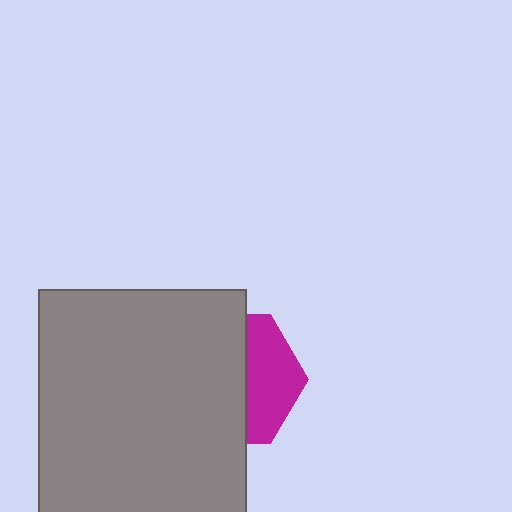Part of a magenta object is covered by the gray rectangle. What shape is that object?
It is a hexagon.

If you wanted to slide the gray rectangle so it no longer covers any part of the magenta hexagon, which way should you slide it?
Slide it left — that is the most direct way to separate the two shapes.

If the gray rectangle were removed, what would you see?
You would see the complete magenta hexagon.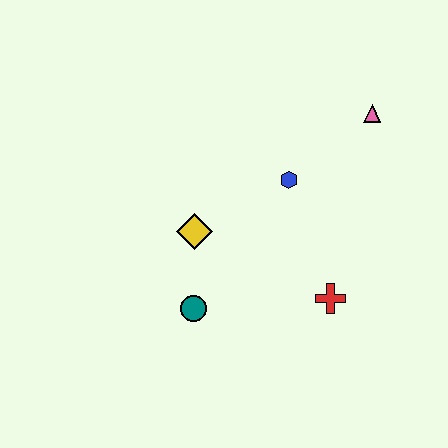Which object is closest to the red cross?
The blue hexagon is closest to the red cross.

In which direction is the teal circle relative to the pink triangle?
The teal circle is below the pink triangle.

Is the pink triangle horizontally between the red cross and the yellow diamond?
No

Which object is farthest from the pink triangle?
The teal circle is farthest from the pink triangle.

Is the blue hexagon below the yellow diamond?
No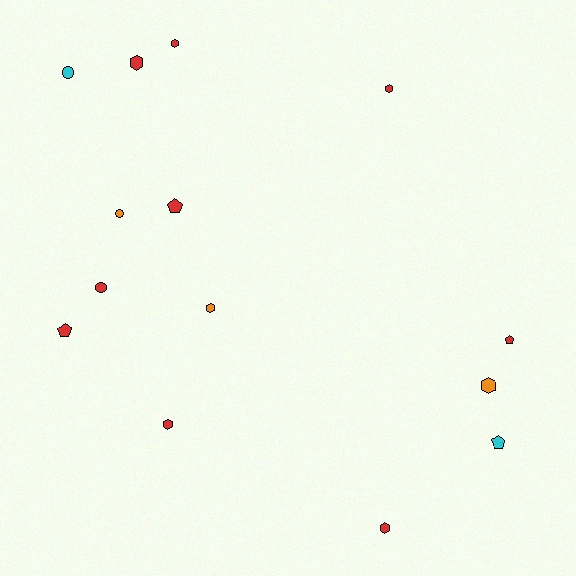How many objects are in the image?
There are 14 objects.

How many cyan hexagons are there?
There are no cyan hexagons.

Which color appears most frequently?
Red, with 9 objects.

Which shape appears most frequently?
Hexagon, with 7 objects.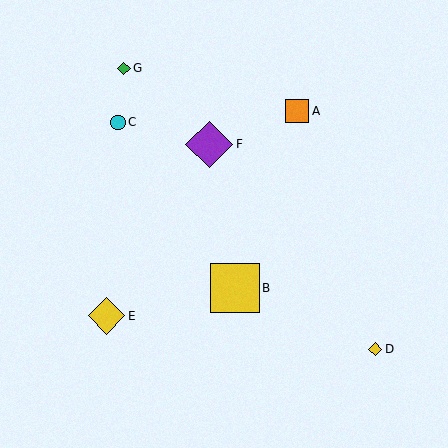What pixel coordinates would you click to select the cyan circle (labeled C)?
Click at (118, 122) to select the cyan circle C.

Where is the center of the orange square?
The center of the orange square is at (297, 111).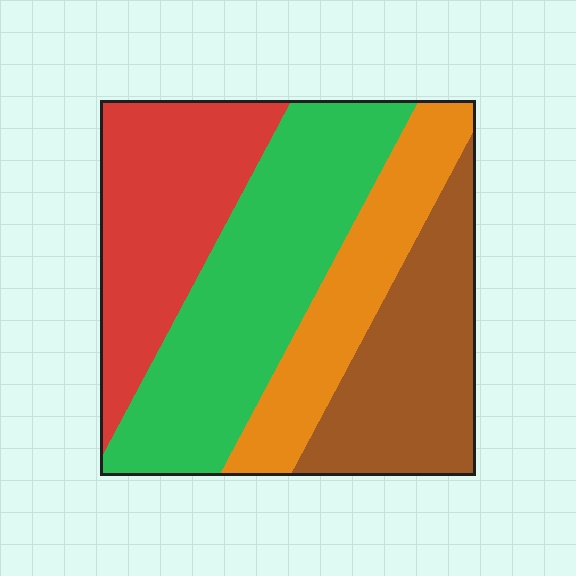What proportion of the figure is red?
Red takes up about one quarter (1/4) of the figure.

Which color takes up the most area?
Green, at roughly 35%.